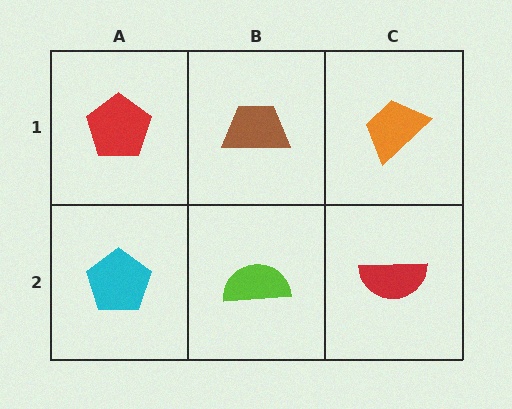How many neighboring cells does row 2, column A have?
2.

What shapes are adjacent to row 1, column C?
A red semicircle (row 2, column C), a brown trapezoid (row 1, column B).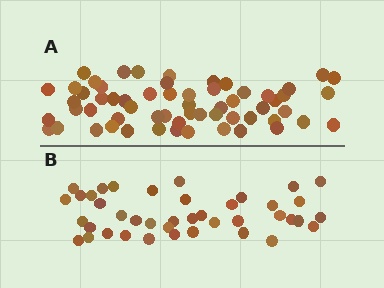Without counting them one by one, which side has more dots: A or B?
Region A (the top region) has more dots.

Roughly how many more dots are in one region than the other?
Region A has approximately 20 more dots than region B.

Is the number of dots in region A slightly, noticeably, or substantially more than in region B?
Region A has substantially more. The ratio is roughly 1.5 to 1.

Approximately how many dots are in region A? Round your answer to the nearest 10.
About 60 dots.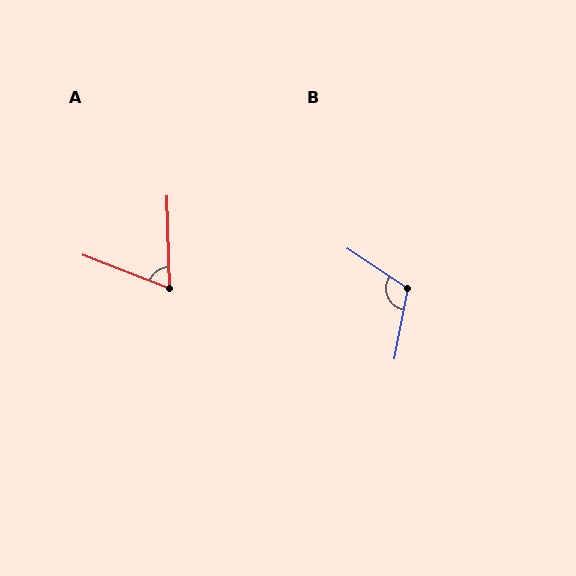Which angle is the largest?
B, at approximately 112 degrees.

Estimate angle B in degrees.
Approximately 112 degrees.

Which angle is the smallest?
A, at approximately 68 degrees.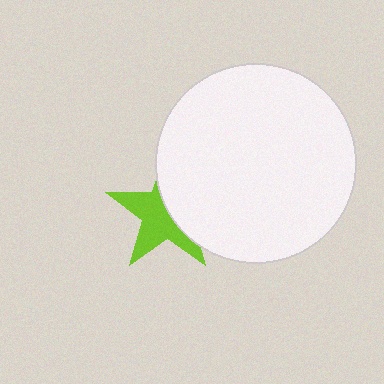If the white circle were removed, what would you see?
You would see the complete lime star.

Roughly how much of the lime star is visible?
About half of it is visible (roughly 55%).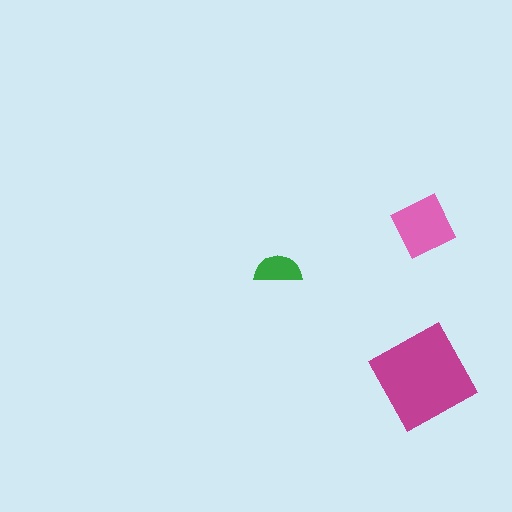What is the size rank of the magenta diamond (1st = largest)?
1st.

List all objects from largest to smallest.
The magenta diamond, the pink square, the green semicircle.